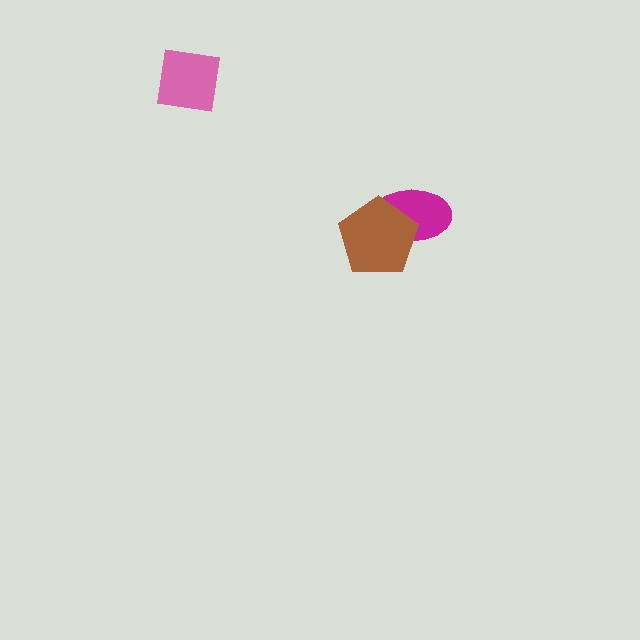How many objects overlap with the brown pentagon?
1 object overlaps with the brown pentagon.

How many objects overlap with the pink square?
0 objects overlap with the pink square.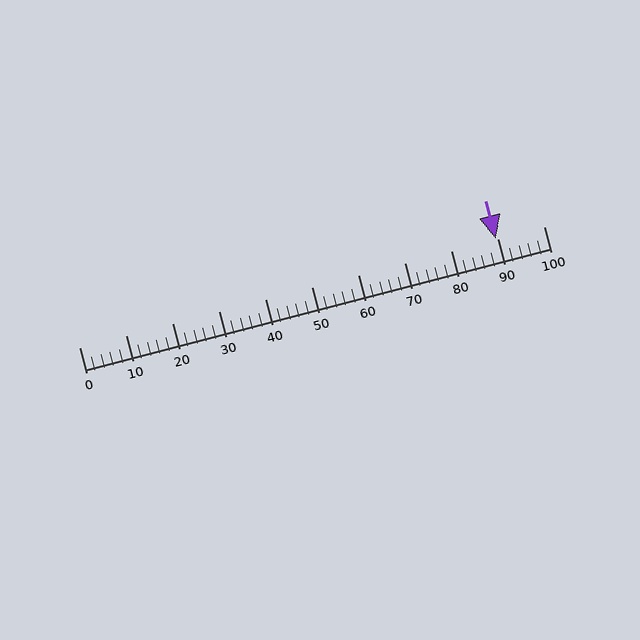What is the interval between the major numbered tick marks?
The major tick marks are spaced 10 units apart.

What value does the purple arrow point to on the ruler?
The purple arrow points to approximately 90.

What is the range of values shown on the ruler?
The ruler shows values from 0 to 100.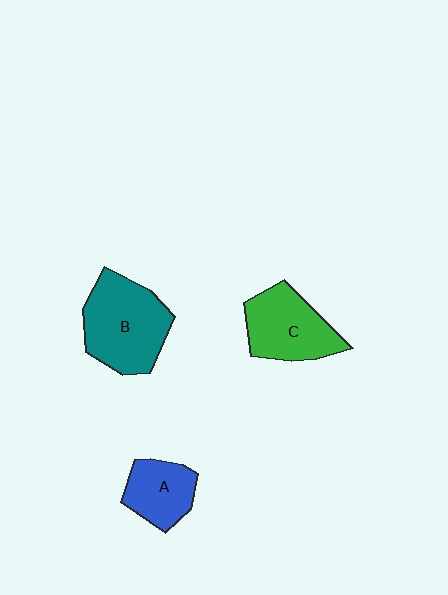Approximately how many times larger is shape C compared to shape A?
Approximately 1.4 times.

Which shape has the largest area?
Shape B (teal).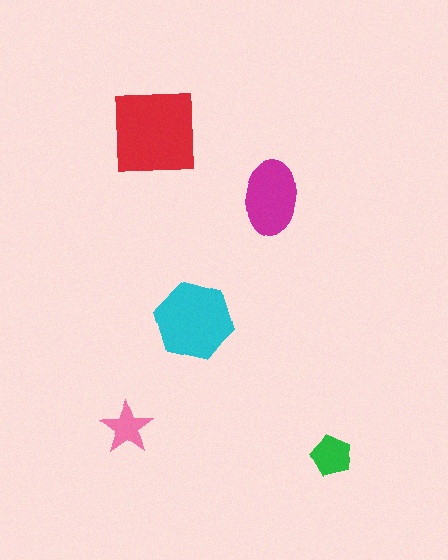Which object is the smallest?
The pink star.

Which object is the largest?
The red square.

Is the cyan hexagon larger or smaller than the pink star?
Larger.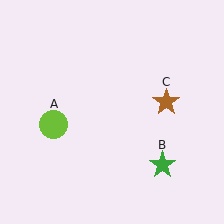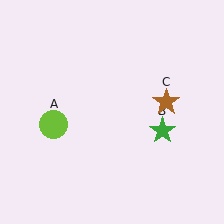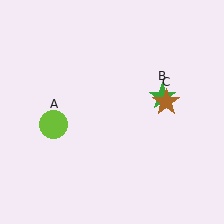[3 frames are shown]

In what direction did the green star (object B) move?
The green star (object B) moved up.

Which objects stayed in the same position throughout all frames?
Lime circle (object A) and brown star (object C) remained stationary.